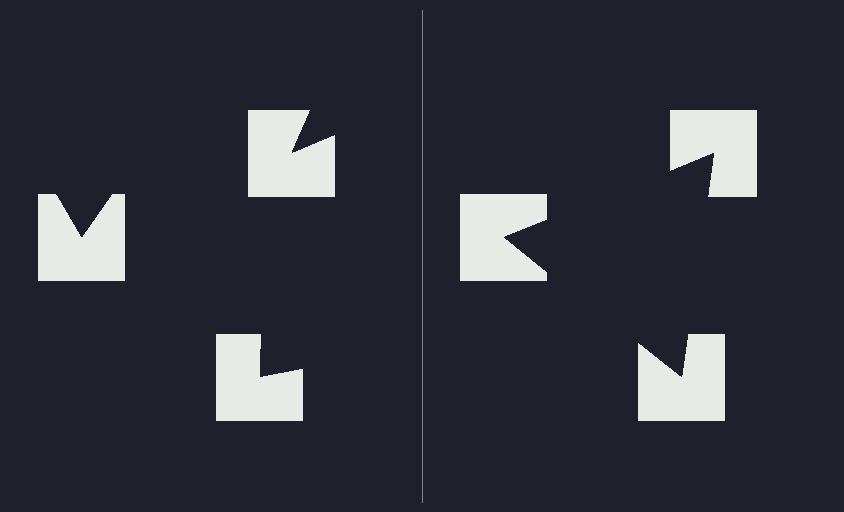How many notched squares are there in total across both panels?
6 — 3 on each side.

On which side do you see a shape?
An illusory triangle appears on the right side. On the left side the wedge cuts are rotated, so no coherent shape forms.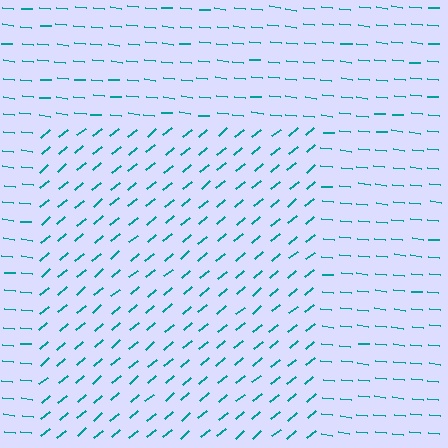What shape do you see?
I see a rectangle.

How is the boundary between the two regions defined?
The boundary is defined purely by a change in line orientation (approximately 45 degrees difference). All lines are the same color and thickness.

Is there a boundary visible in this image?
Yes, there is a texture boundary formed by a change in line orientation.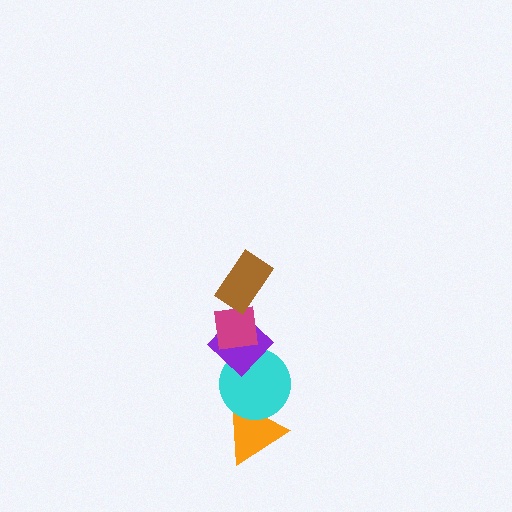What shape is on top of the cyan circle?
The purple diamond is on top of the cyan circle.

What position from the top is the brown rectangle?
The brown rectangle is 1st from the top.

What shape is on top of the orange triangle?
The cyan circle is on top of the orange triangle.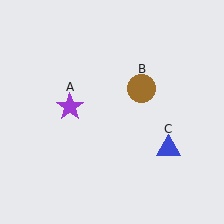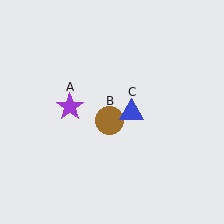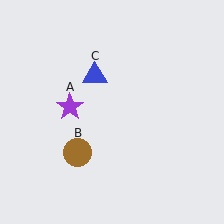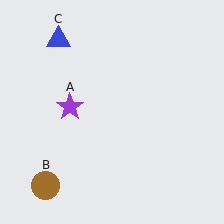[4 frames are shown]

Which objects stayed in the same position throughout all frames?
Purple star (object A) remained stationary.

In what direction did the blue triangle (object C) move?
The blue triangle (object C) moved up and to the left.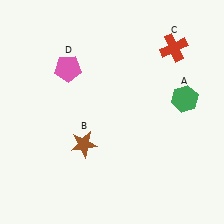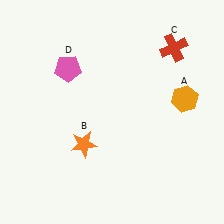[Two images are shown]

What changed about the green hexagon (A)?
In Image 1, A is green. In Image 2, it changed to orange.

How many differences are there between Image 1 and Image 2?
There are 2 differences between the two images.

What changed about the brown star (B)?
In Image 1, B is brown. In Image 2, it changed to orange.